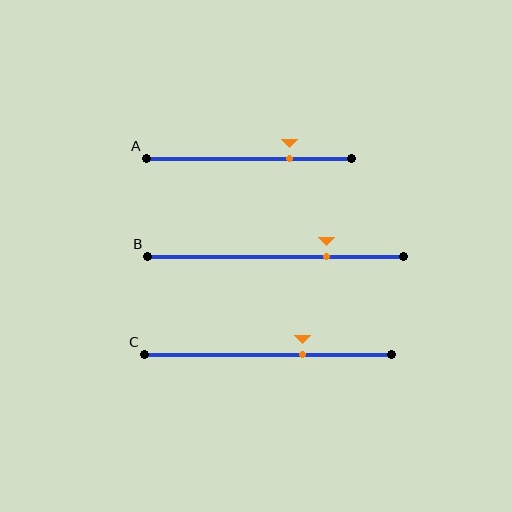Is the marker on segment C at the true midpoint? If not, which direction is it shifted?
No, the marker on segment C is shifted to the right by about 14% of the segment length.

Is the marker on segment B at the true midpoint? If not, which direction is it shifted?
No, the marker on segment B is shifted to the right by about 20% of the segment length.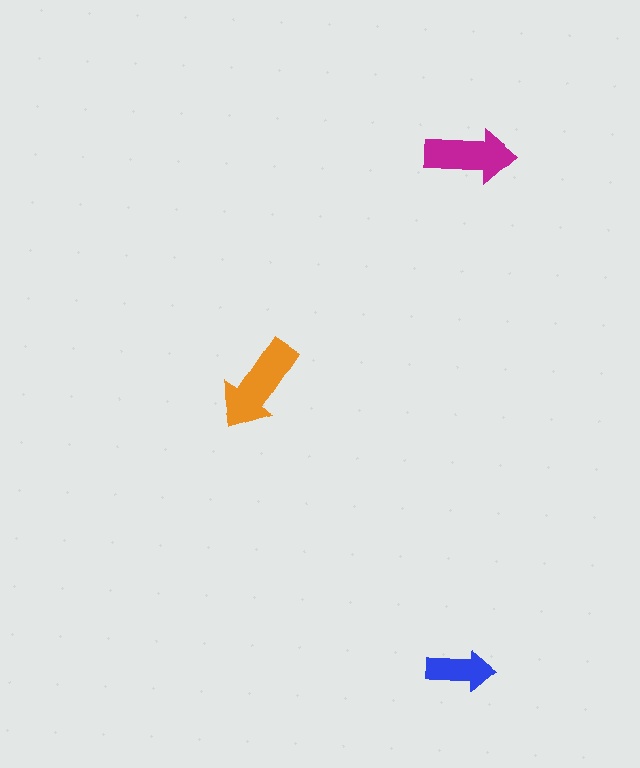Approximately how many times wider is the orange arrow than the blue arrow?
About 1.5 times wider.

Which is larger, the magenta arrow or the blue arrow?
The magenta one.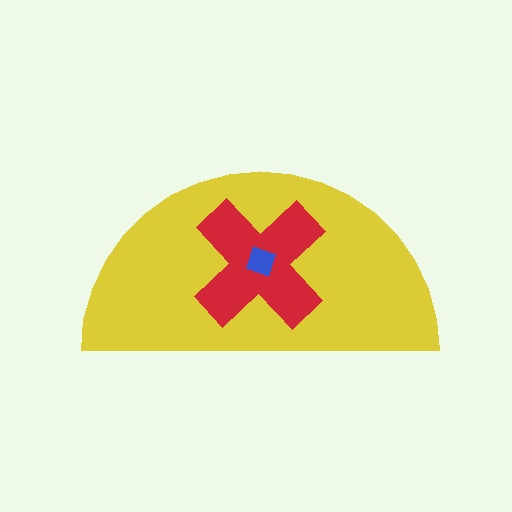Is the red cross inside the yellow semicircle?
Yes.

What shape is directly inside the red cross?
The blue diamond.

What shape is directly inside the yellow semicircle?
The red cross.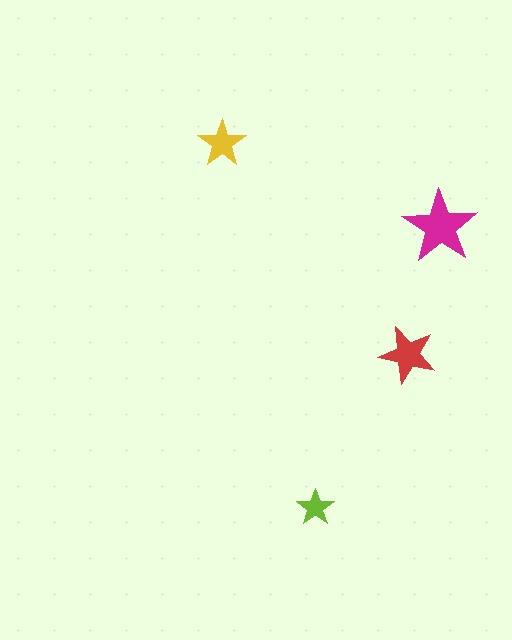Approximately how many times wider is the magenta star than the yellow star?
About 1.5 times wider.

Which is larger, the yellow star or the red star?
The red one.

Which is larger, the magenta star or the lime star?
The magenta one.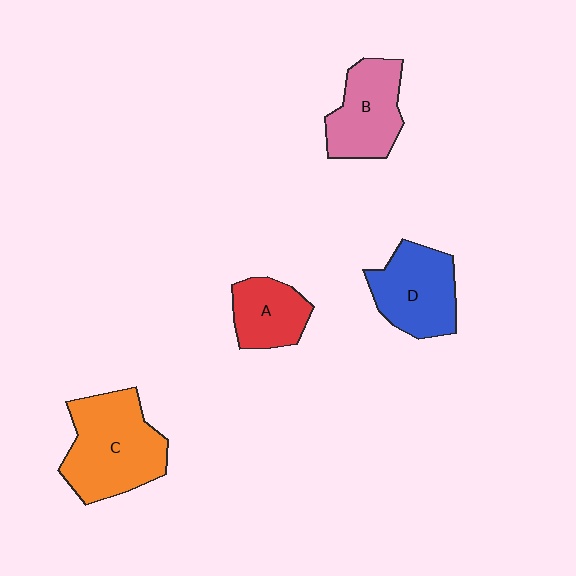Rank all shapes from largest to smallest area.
From largest to smallest: C (orange), D (blue), B (pink), A (red).